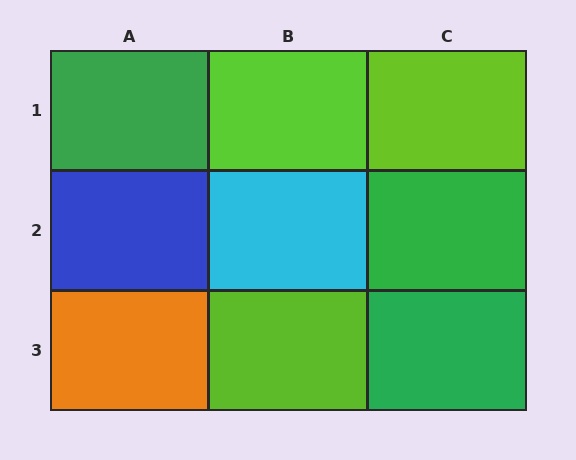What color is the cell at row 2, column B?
Cyan.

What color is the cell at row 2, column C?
Green.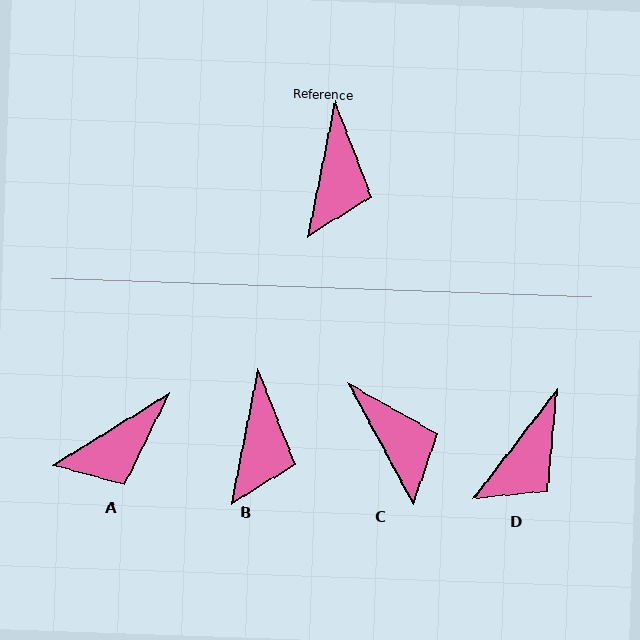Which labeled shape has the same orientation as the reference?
B.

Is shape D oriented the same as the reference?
No, it is off by about 27 degrees.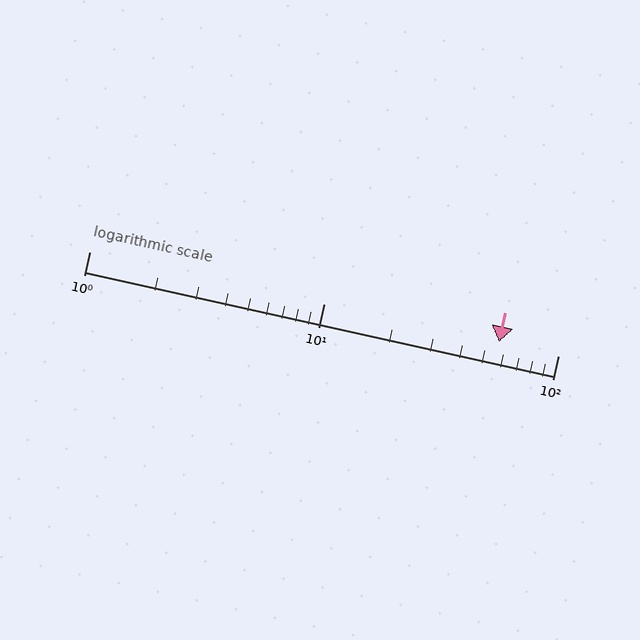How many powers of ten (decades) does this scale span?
The scale spans 2 decades, from 1 to 100.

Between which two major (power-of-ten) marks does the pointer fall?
The pointer is between 10 and 100.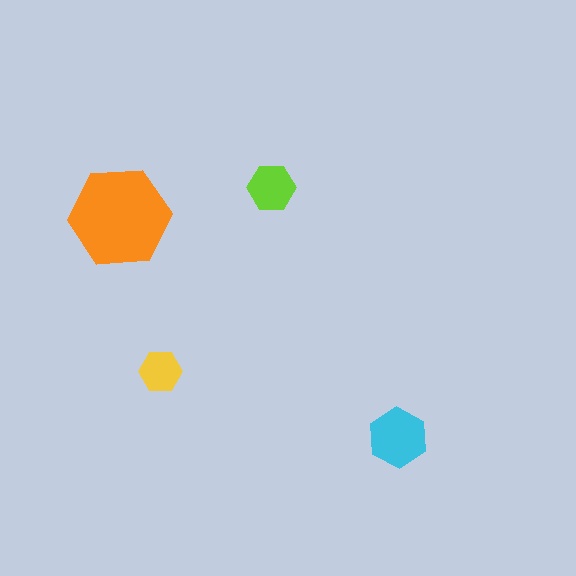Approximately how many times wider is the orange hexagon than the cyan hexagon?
About 1.5 times wider.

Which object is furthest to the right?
The cyan hexagon is rightmost.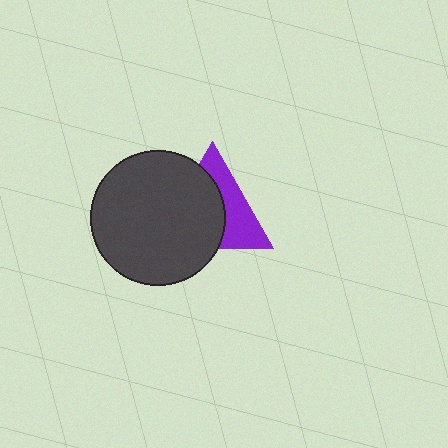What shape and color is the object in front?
The object in front is a dark gray circle.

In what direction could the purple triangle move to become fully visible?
The purple triangle could move right. That would shift it out from behind the dark gray circle entirely.